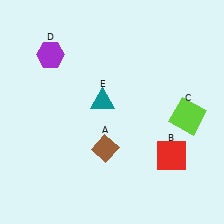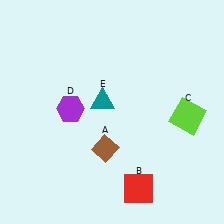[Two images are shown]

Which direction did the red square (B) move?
The red square (B) moved down.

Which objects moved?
The objects that moved are: the red square (B), the purple hexagon (D).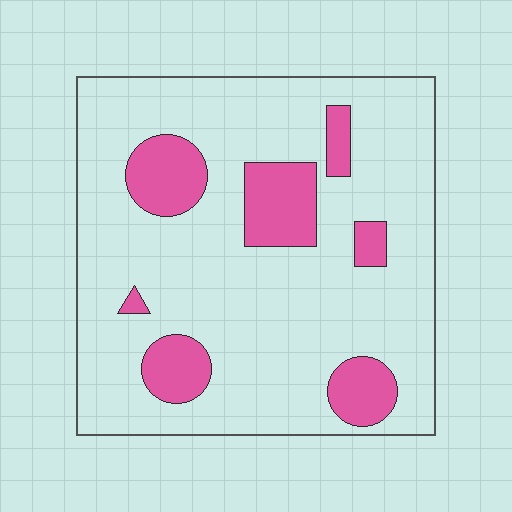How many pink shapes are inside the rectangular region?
7.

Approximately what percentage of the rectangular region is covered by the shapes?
Approximately 20%.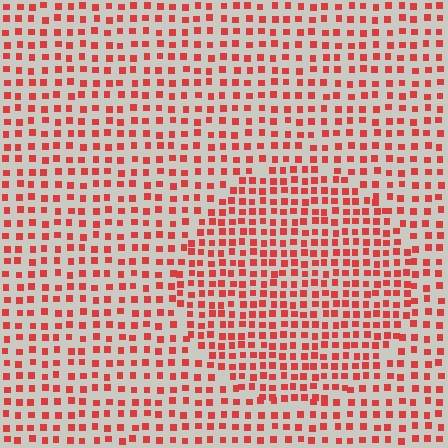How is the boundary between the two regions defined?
The boundary is defined by a change in element density (approximately 1.5x ratio). All elements are the same color, size, and shape.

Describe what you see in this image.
The image contains small red elements arranged at two different densities. A circle-shaped region is visible where the elements are more densely packed than the surrounding area.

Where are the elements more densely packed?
The elements are more densely packed inside the circle boundary.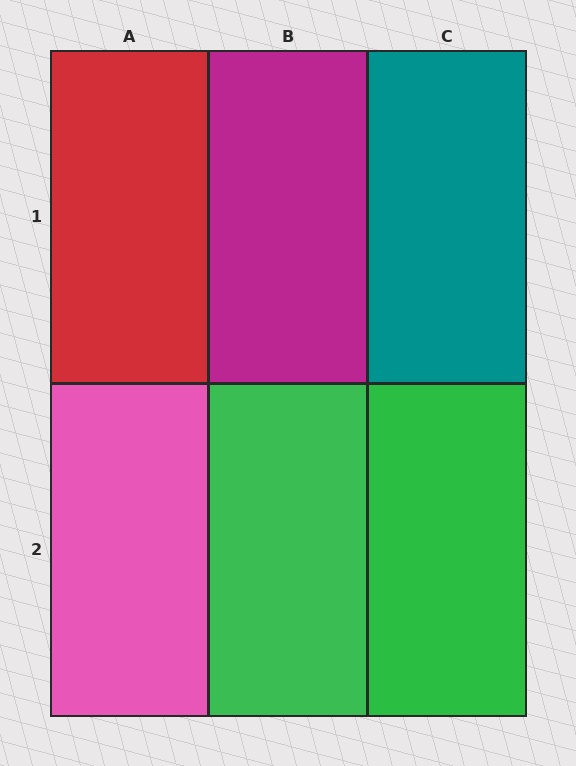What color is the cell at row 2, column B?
Green.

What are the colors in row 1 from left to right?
Red, magenta, teal.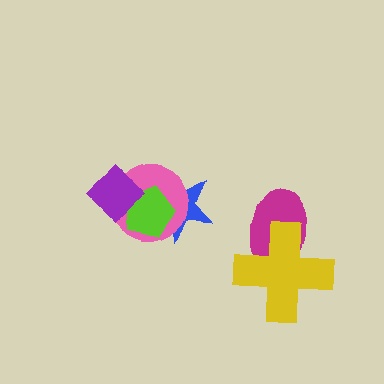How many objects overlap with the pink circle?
3 objects overlap with the pink circle.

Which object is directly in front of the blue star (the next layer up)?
The pink circle is directly in front of the blue star.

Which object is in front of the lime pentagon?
The purple diamond is in front of the lime pentagon.